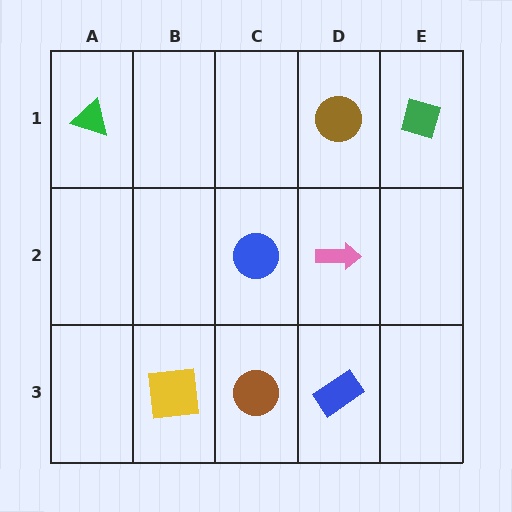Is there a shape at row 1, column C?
No, that cell is empty.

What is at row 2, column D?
A pink arrow.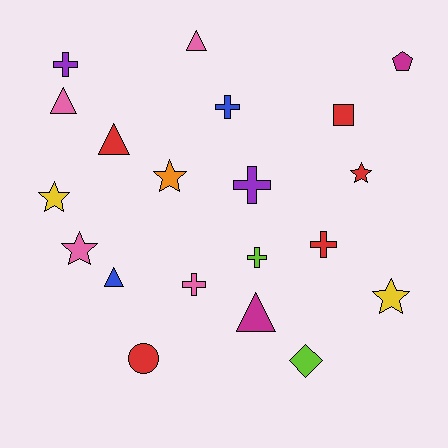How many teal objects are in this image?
There are no teal objects.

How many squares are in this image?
There is 1 square.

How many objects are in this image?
There are 20 objects.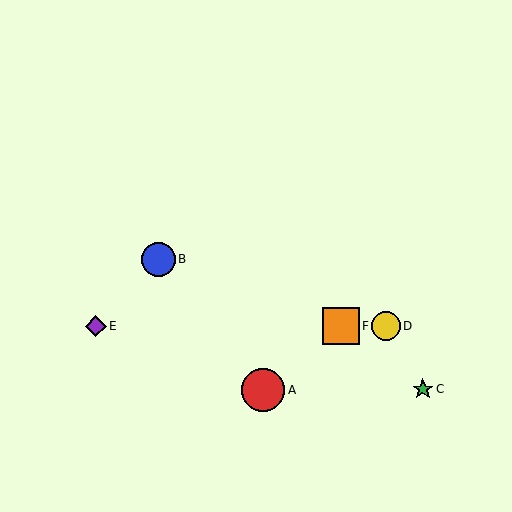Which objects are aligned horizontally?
Objects D, E, F are aligned horizontally.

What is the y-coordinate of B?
Object B is at y≈259.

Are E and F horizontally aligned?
Yes, both are at y≈326.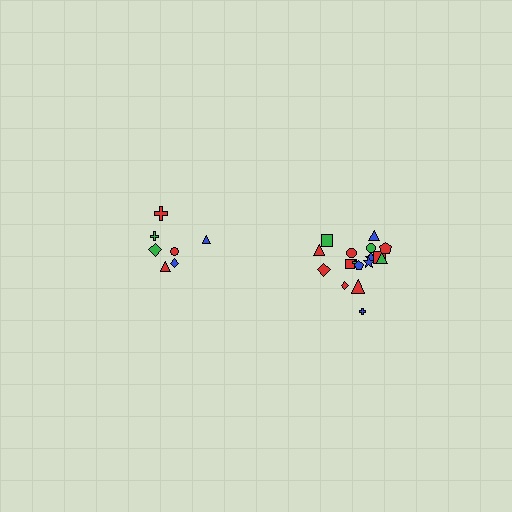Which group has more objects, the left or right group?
The right group.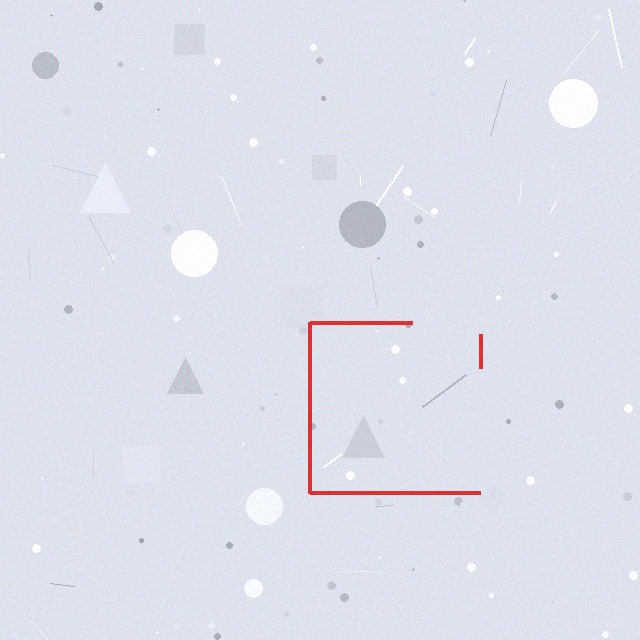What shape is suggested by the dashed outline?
The dashed outline suggests a square.